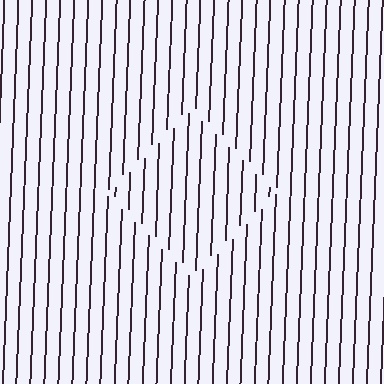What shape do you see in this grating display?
An illusory square. The interior of the shape contains the same grating, shifted by half a period — the contour is defined by the phase discontinuity where line-ends from the inner and outer gratings abut.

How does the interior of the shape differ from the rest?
The interior of the shape contains the same grating, shifted by half a period — the contour is defined by the phase discontinuity where line-ends from the inner and outer gratings abut.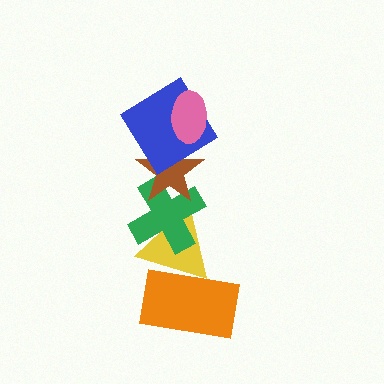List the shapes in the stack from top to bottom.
From top to bottom: the pink ellipse, the blue diamond, the brown star, the green cross, the yellow triangle, the orange rectangle.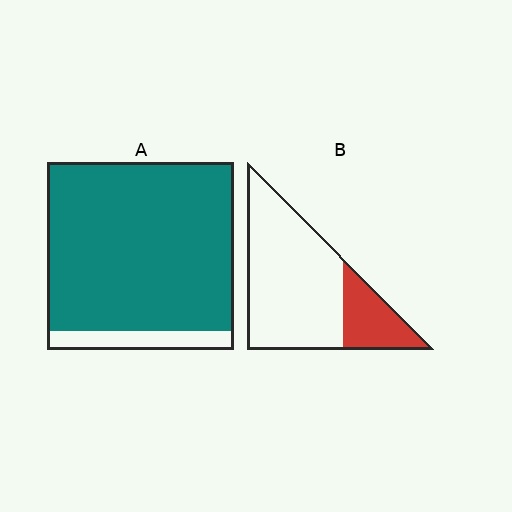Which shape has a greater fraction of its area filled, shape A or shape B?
Shape A.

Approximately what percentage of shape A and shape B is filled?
A is approximately 90% and B is approximately 25%.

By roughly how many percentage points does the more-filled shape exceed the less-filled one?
By roughly 65 percentage points (A over B).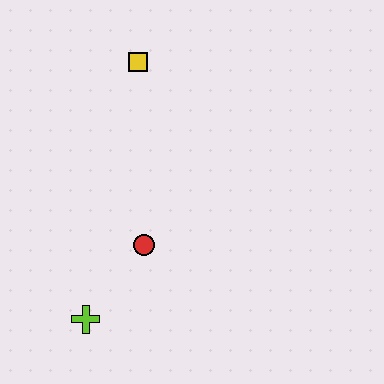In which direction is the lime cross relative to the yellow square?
The lime cross is below the yellow square.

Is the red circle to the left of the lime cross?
No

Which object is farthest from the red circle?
The yellow square is farthest from the red circle.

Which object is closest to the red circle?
The lime cross is closest to the red circle.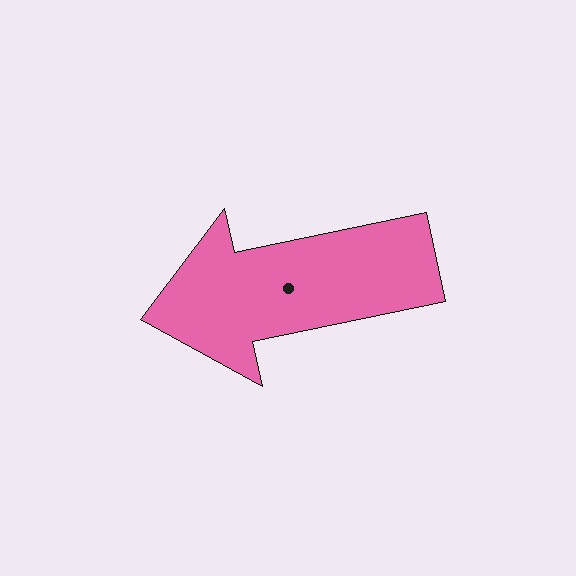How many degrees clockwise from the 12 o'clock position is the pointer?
Approximately 258 degrees.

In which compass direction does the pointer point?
West.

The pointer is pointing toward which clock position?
Roughly 9 o'clock.